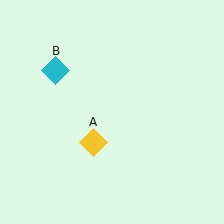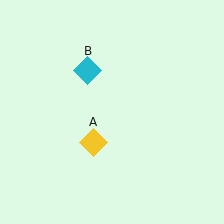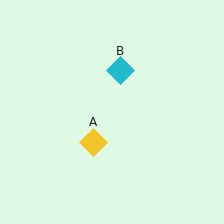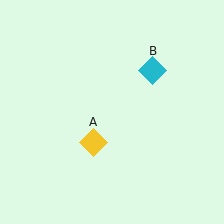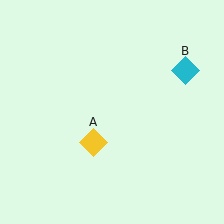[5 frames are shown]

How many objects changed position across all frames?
1 object changed position: cyan diamond (object B).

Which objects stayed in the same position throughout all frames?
Yellow diamond (object A) remained stationary.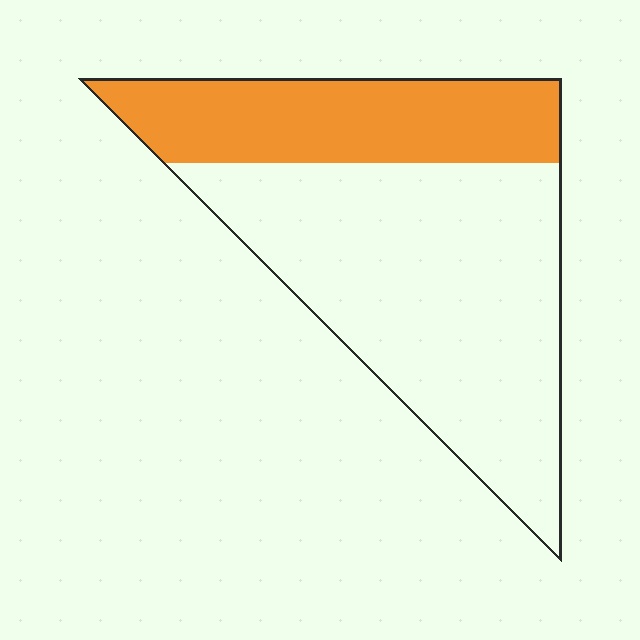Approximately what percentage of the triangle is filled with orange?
Approximately 30%.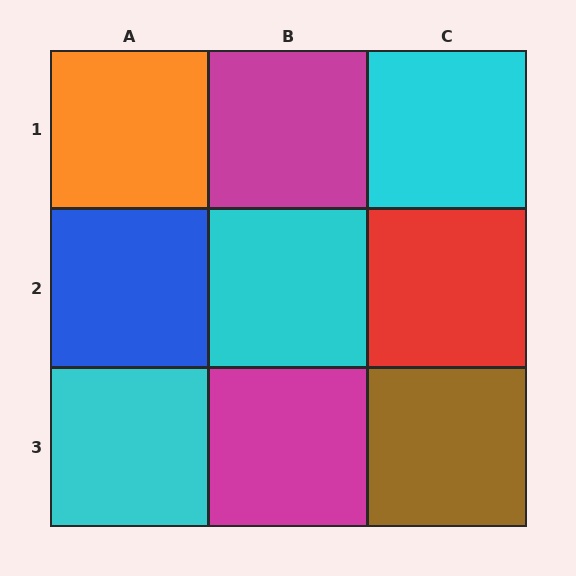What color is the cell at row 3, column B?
Magenta.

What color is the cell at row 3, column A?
Cyan.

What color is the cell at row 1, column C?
Cyan.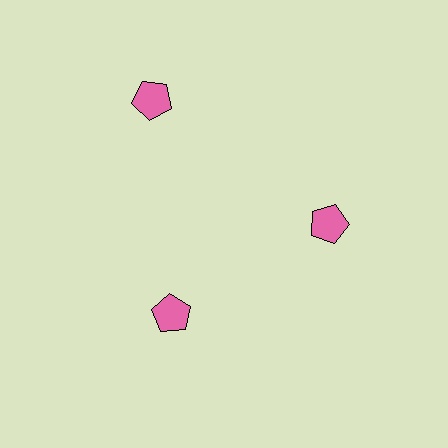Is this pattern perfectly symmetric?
No. The 3 pink pentagons are arranged in a ring, but one element near the 11 o'clock position is pushed outward from the center, breaking the 3-fold rotational symmetry.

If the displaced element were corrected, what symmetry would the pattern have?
It would have 3-fold rotational symmetry — the pattern would map onto itself every 120 degrees.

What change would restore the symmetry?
The symmetry would be restored by moving it inward, back onto the ring so that all 3 pentagons sit at equal angles and equal distance from the center.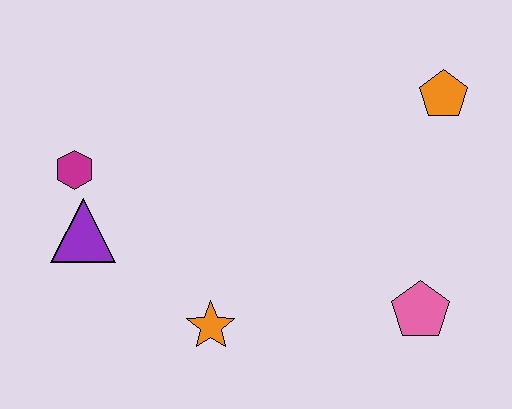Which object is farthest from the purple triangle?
The orange pentagon is farthest from the purple triangle.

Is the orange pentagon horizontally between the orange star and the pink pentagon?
No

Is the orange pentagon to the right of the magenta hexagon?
Yes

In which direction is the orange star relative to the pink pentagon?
The orange star is to the left of the pink pentagon.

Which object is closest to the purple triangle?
The magenta hexagon is closest to the purple triangle.